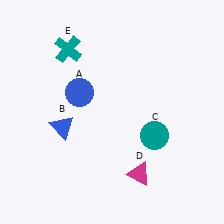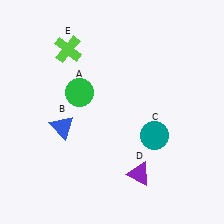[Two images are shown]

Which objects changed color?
A changed from blue to green. D changed from magenta to purple. E changed from teal to lime.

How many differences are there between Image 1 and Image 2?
There are 3 differences between the two images.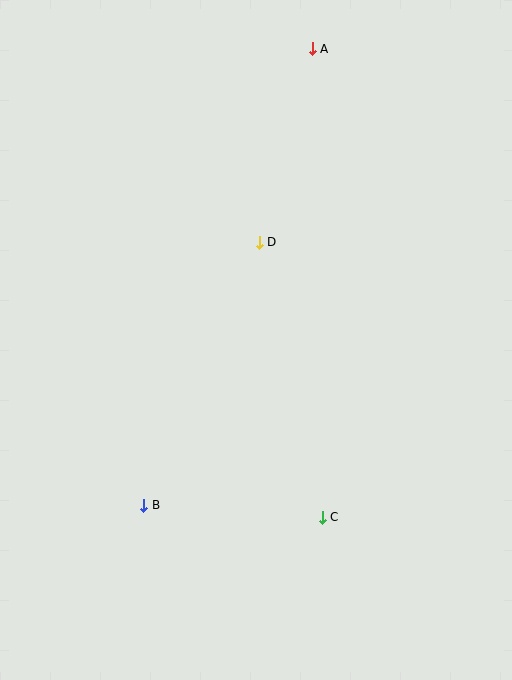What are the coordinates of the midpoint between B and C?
The midpoint between B and C is at (233, 511).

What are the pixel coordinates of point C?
Point C is at (322, 517).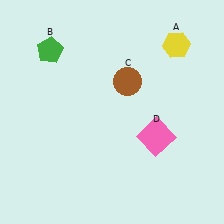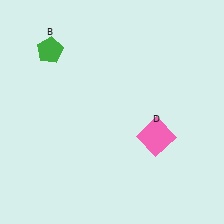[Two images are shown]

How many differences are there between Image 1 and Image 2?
There are 2 differences between the two images.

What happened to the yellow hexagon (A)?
The yellow hexagon (A) was removed in Image 2. It was in the top-right area of Image 1.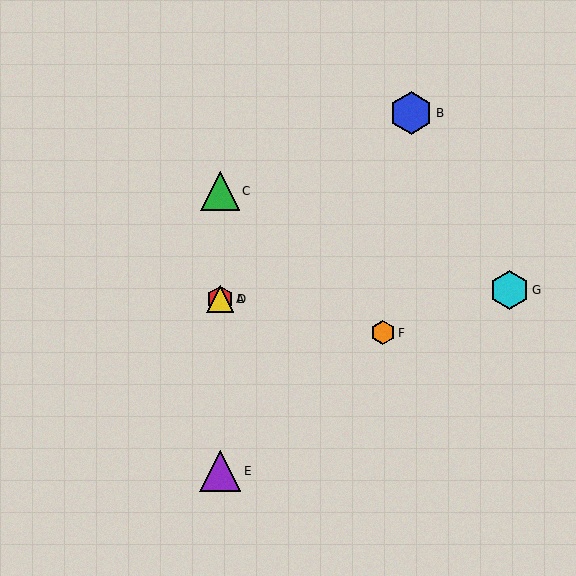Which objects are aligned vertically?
Objects A, C, D, E are aligned vertically.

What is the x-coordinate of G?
Object G is at x≈509.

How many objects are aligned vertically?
4 objects (A, C, D, E) are aligned vertically.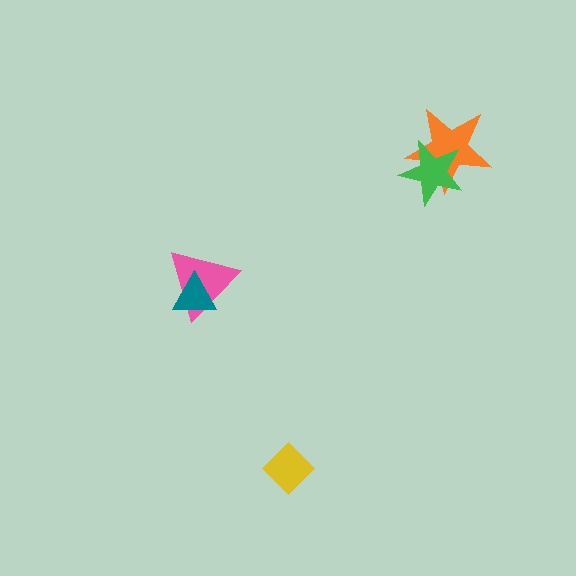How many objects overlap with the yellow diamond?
0 objects overlap with the yellow diamond.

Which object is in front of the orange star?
The green star is in front of the orange star.